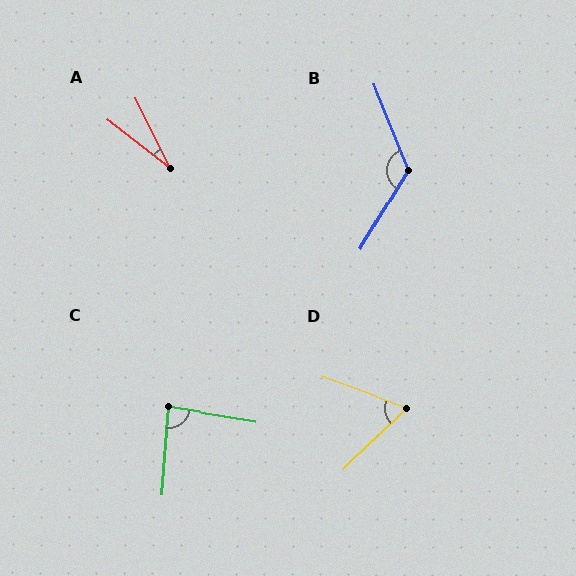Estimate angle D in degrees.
Approximately 64 degrees.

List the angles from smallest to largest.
A (26°), D (64°), C (84°), B (127°).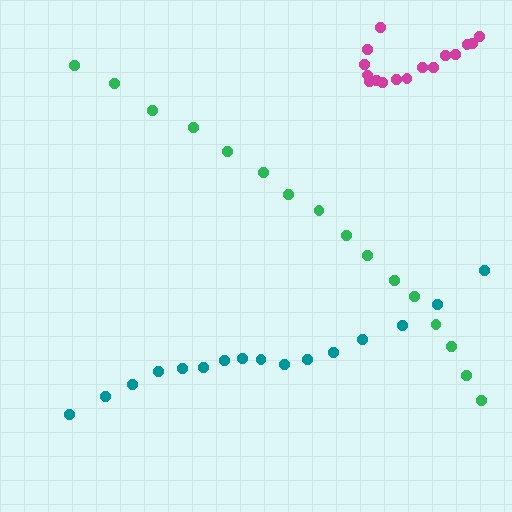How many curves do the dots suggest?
There are 3 distinct paths.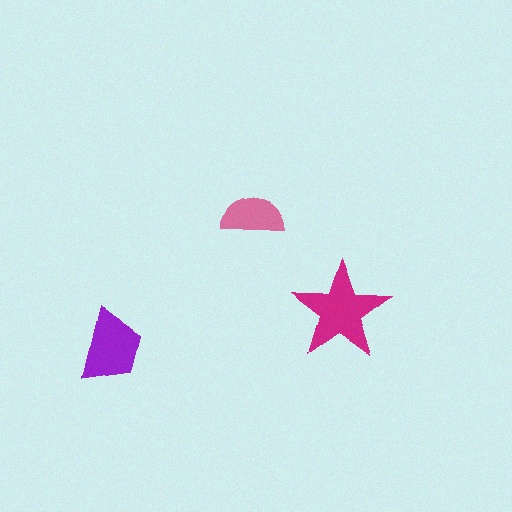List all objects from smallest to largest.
The pink semicircle, the purple trapezoid, the magenta star.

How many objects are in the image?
There are 3 objects in the image.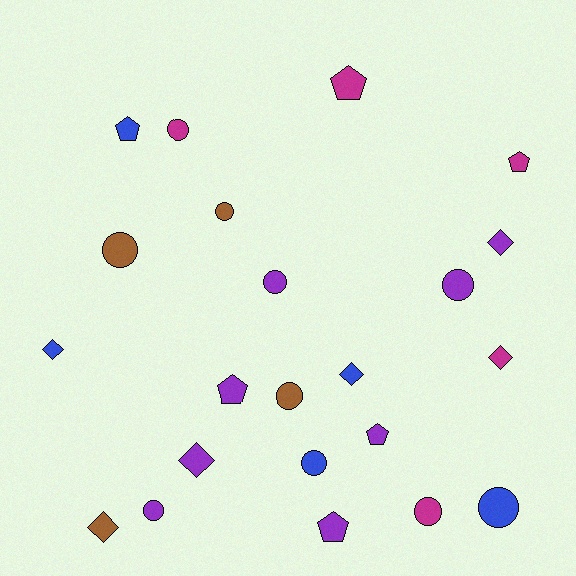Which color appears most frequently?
Purple, with 8 objects.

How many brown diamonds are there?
There is 1 brown diamond.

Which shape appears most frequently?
Circle, with 10 objects.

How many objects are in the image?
There are 22 objects.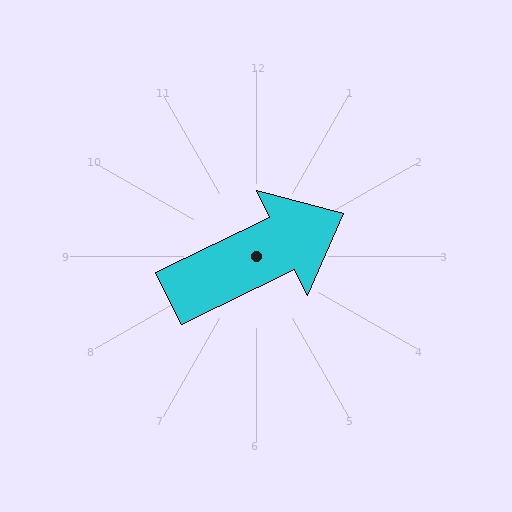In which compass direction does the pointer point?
Northeast.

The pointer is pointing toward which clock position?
Roughly 2 o'clock.